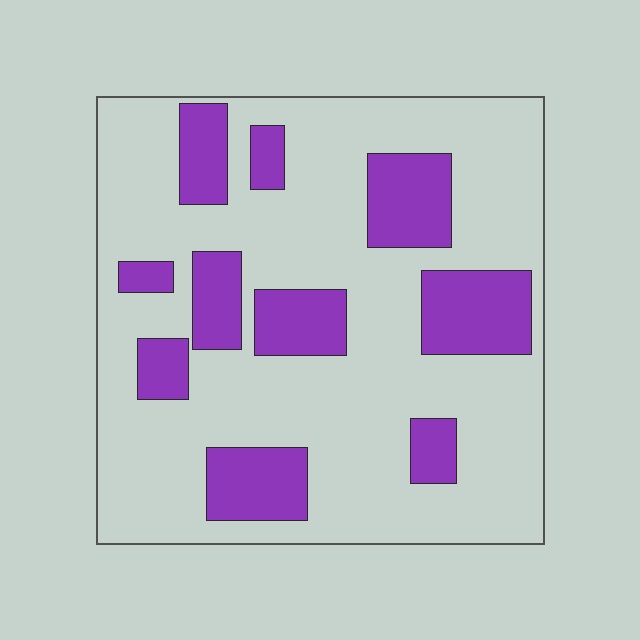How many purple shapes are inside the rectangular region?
10.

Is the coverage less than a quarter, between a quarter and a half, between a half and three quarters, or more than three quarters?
Between a quarter and a half.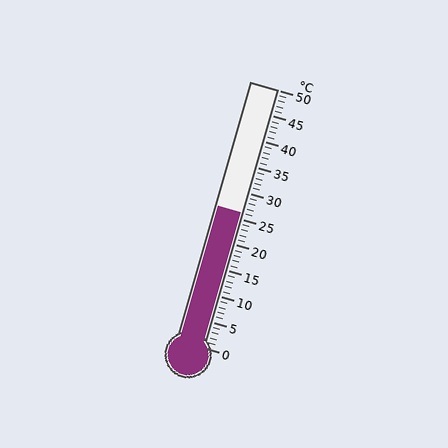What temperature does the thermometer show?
The thermometer shows approximately 26°C.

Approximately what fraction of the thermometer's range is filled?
The thermometer is filled to approximately 50% of its range.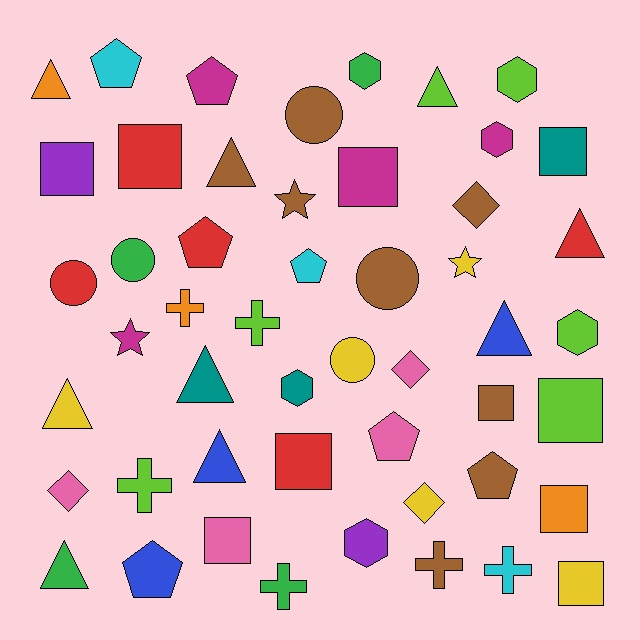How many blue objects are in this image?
There are 3 blue objects.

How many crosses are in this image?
There are 6 crosses.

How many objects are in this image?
There are 50 objects.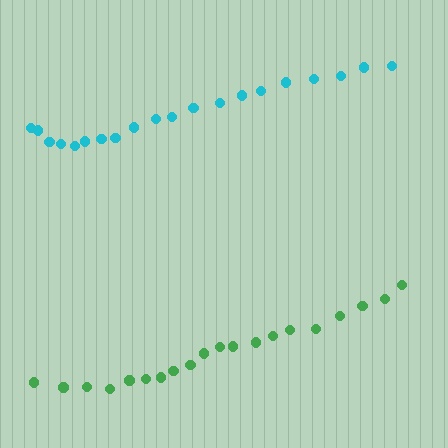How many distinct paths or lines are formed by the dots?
There are 2 distinct paths.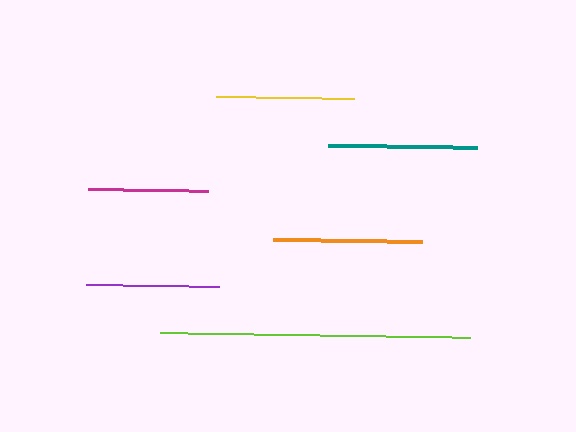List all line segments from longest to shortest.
From longest to shortest: lime, orange, teal, yellow, purple, magenta.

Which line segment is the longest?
The lime line is the longest at approximately 311 pixels.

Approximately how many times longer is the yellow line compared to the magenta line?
The yellow line is approximately 1.2 times the length of the magenta line.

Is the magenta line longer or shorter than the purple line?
The purple line is longer than the magenta line.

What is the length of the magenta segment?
The magenta segment is approximately 119 pixels long.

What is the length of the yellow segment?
The yellow segment is approximately 138 pixels long.